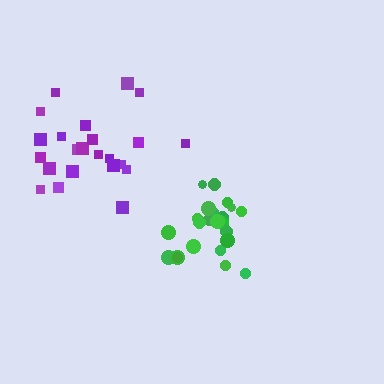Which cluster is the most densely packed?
Green.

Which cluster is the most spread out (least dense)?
Purple.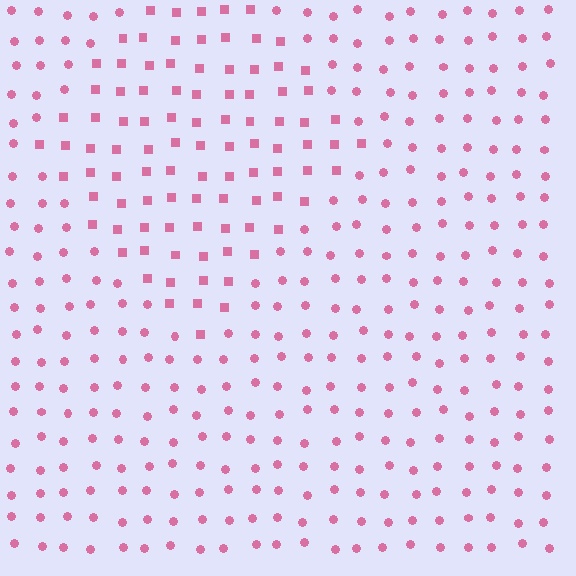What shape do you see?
I see a diamond.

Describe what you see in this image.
The image is filled with small pink elements arranged in a uniform grid. A diamond-shaped region contains squares, while the surrounding area contains circles. The boundary is defined purely by the change in element shape.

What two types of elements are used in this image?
The image uses squares inside the diamond region and circles outside it.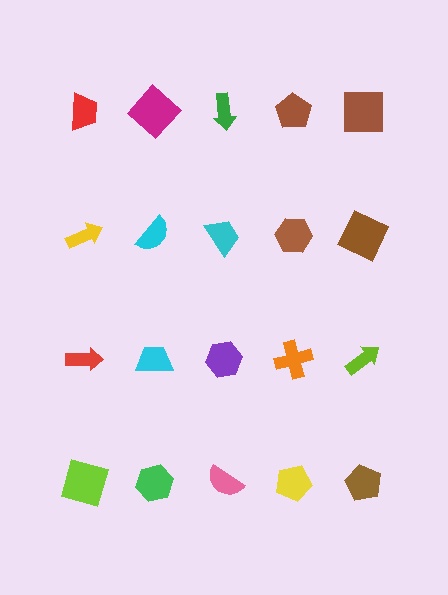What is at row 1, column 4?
A brown pentagon.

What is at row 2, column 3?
A cyan trapezoid.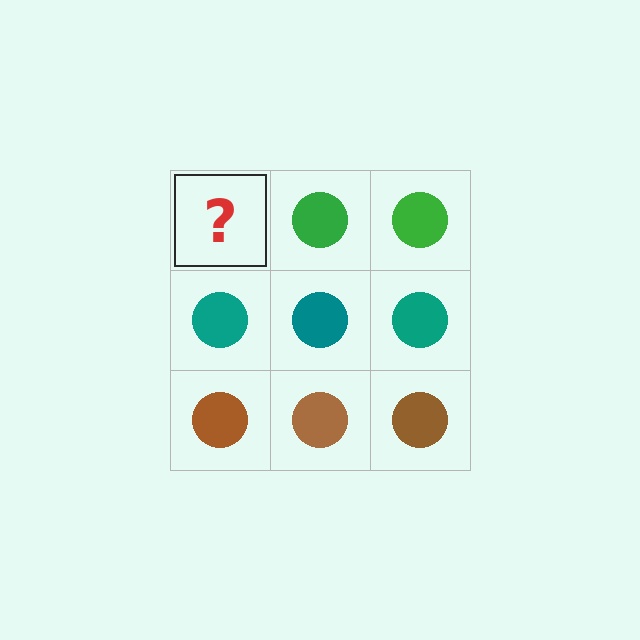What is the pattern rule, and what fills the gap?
The rule is that each row has a consistent color. The gap should be filled with a green circle.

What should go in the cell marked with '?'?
The missing cell should contain a green circle.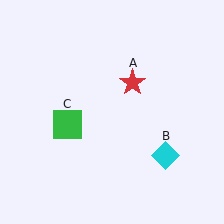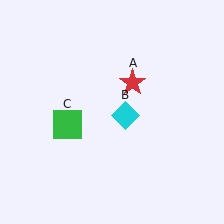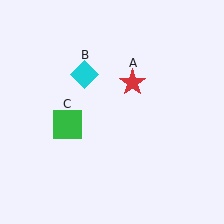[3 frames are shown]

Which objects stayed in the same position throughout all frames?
Red star (object A) and green square (object C) remained stationary.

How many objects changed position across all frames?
1 object changed position: cyan diamond (object B).